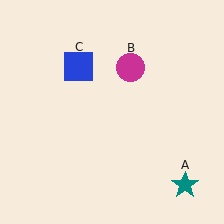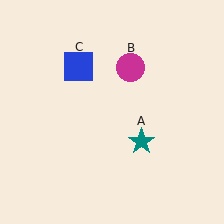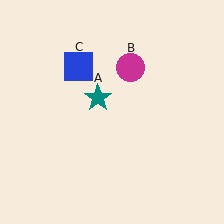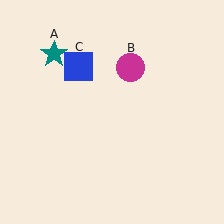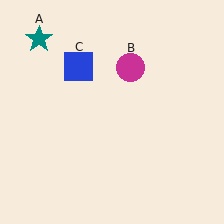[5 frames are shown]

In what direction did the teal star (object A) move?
The teal star (object A) moved up and to the left.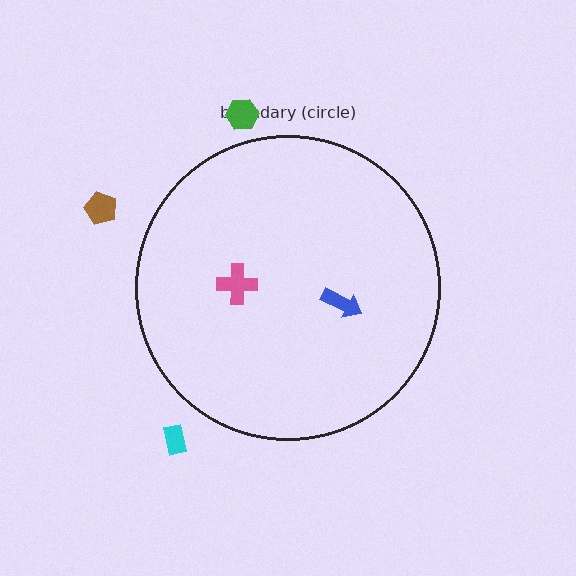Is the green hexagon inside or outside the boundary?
Outside.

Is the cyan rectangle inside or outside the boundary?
Outside.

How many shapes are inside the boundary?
2 inside, 3 outside.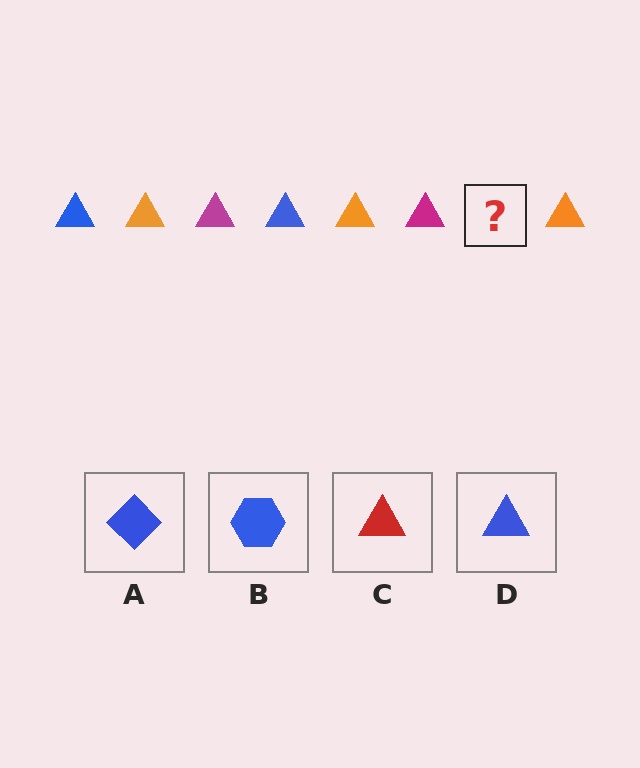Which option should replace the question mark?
Option D.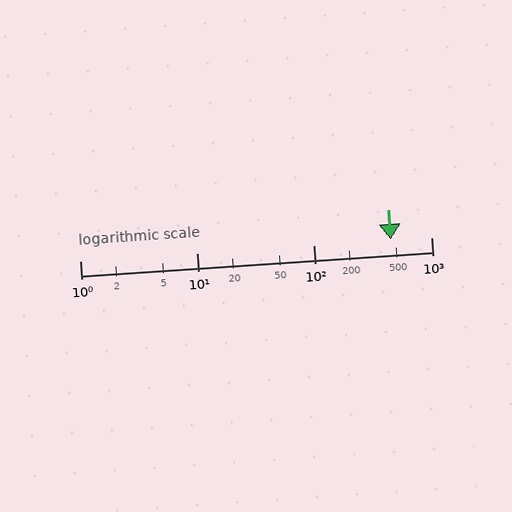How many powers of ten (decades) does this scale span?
The scale spans 3 decades, from 1 to 1000.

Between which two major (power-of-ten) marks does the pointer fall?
The pointer is between 100 and 1000.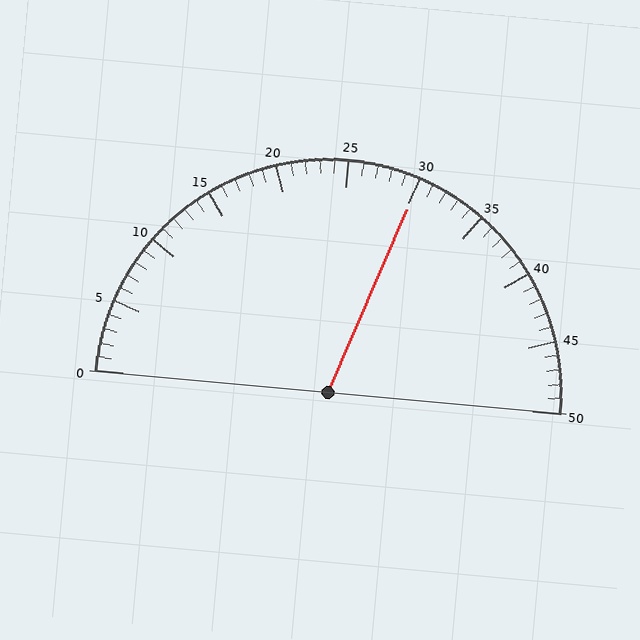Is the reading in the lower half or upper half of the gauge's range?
The reading is in the upper half of the range (0 to 50).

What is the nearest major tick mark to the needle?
The nearest major tick mark is 30.